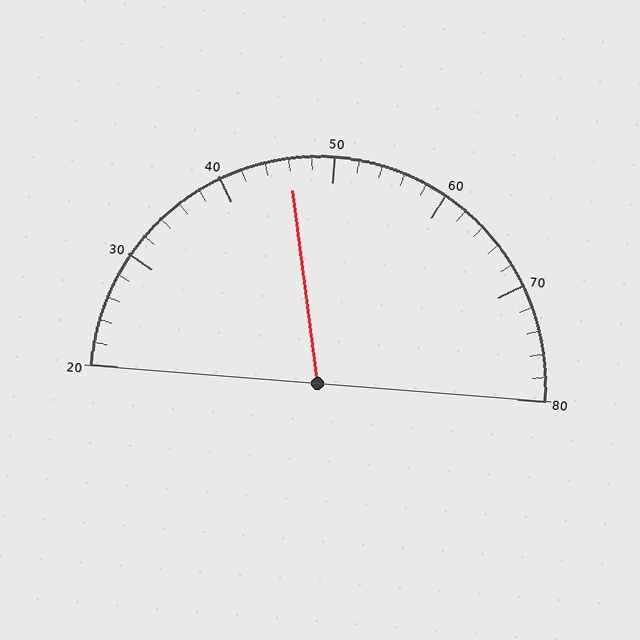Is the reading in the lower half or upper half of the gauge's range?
The reading is in the lower half of the range (20 to 80).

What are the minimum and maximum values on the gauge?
The gauge ranges from 20 to 80.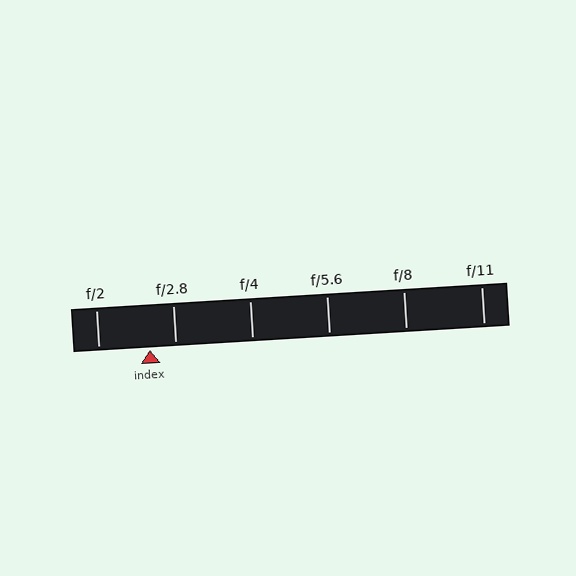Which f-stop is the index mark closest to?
The index mark is closest to f/2.8.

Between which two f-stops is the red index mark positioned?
The index mark is between f/2 and f/2.8.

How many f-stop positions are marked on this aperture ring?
There are 6 f-stop positions marked.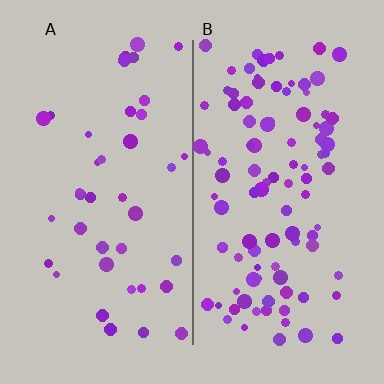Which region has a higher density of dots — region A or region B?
B (the right).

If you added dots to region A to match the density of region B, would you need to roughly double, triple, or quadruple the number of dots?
Approximately triple.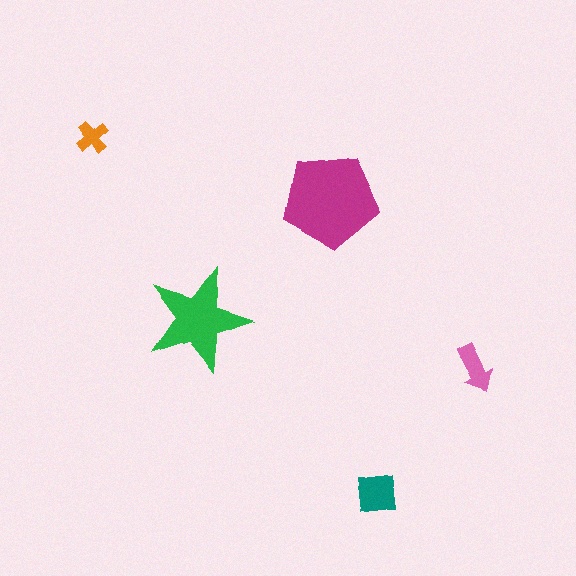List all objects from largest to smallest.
The magenta pentagon, the green star, the teal square, the pink arrow, the orange cross.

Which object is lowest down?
The teal square is bottommost.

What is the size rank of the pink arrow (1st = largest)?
4th.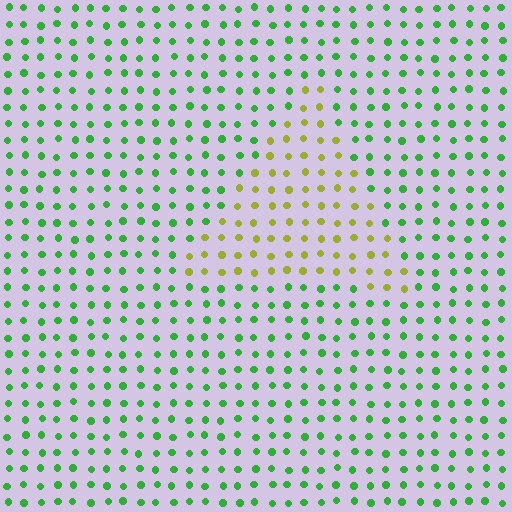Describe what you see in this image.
The image is filled with small green elements in a uniform arrangement. A triangle-shaped region is visible where the elements are tinted to a slightly different hue, forming a subtle color boundary.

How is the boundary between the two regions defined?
The boundary is defined purely by a slight shift in hue (about 54 degrees). Spacing, size, and orientation are identical on both sides.